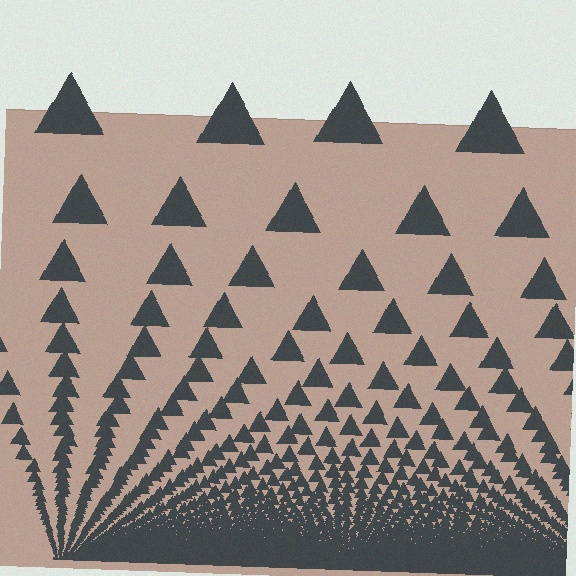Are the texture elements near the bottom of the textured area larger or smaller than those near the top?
Smaller. The gradient is inverted — elements near the bottom are smaller and denser.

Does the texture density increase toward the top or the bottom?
Density increases toward the bottom.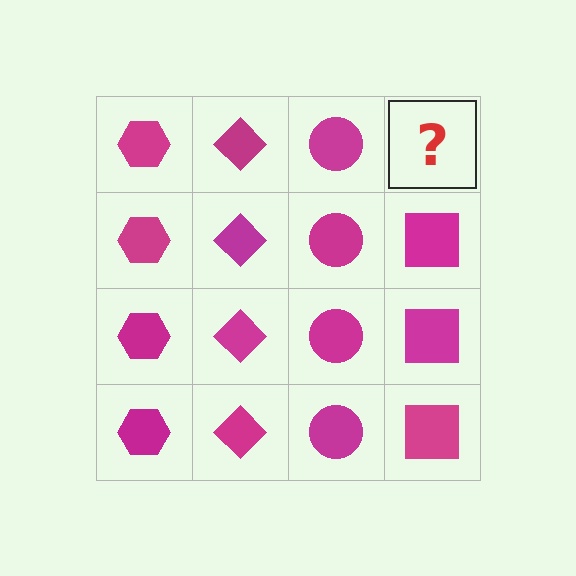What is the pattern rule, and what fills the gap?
The rule is that each column has a consistent shape. The gap should be filled with a magenta square.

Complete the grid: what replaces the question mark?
The question mark should be replaced with a magenta square.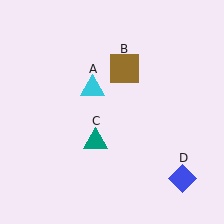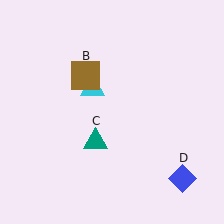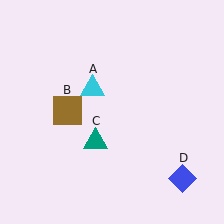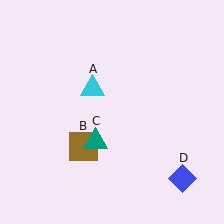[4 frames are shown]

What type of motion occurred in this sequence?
The brown square (object B) rotated counterclockwise around the center of the scene.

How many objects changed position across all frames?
1 object changed position: brown square (object B).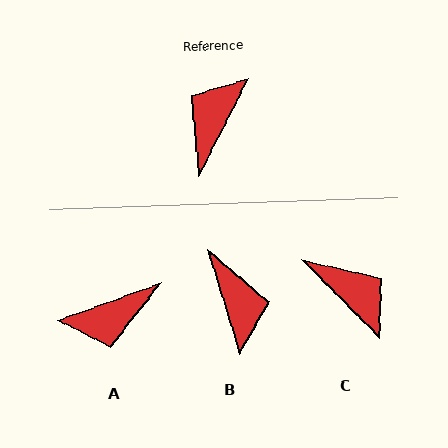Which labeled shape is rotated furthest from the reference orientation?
A, about 137 degrees away.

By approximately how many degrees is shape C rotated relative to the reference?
Approximately 108 degrees clockwise.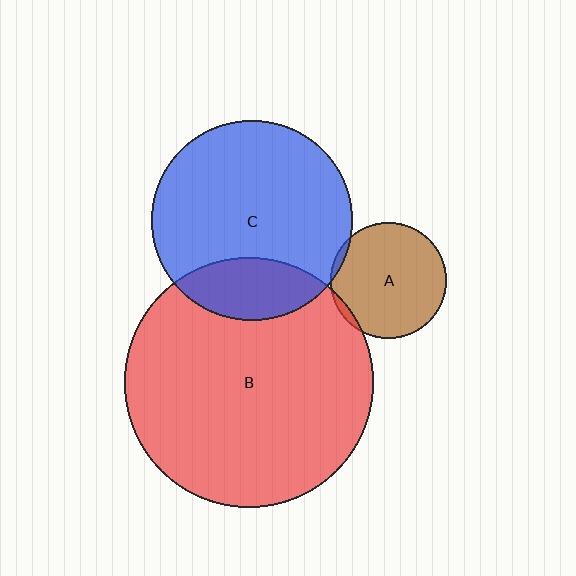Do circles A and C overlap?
Yes.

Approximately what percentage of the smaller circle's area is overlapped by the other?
Approximately 5%.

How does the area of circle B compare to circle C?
Approximately 1.5 times.